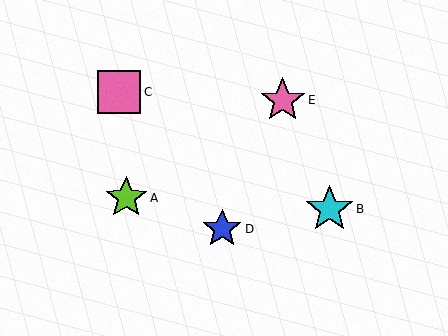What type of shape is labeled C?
Shape C is a pink square.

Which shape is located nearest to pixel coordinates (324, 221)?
The cyan star (labeled B) at (329, 209) is nearest to that location.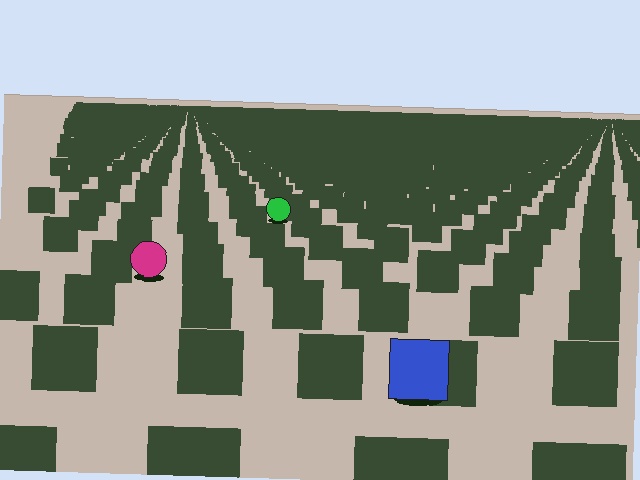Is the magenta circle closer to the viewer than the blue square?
No. The blue square is closer — you can tell from the texture gradient: the ground texture is coarser near it.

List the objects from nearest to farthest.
From nearest to farthest: the blue square, the magenta circle, the green circle.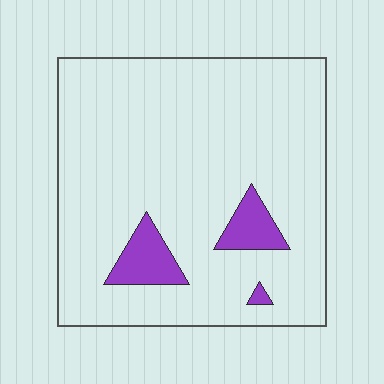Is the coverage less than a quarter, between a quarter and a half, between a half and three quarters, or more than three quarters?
Less than a quarter.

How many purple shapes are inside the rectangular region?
3.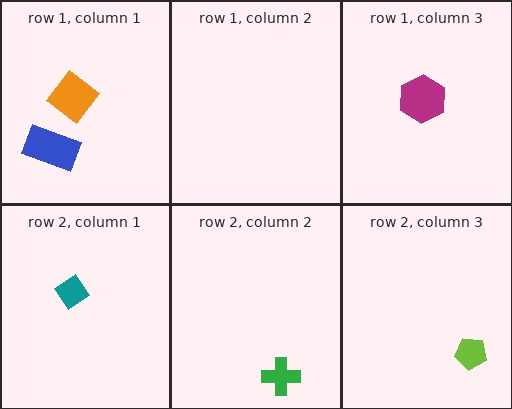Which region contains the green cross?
The row 2, column 2 region.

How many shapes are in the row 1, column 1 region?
2.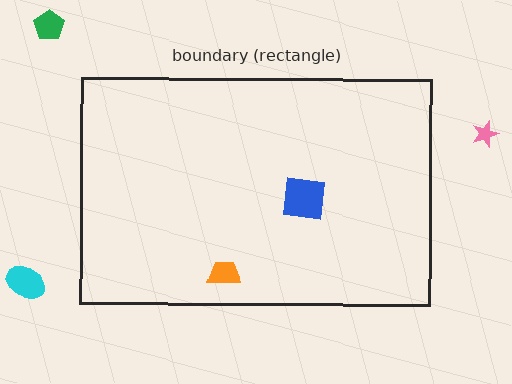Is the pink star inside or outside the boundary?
Outside.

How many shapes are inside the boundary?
2 inside, 3 outside.